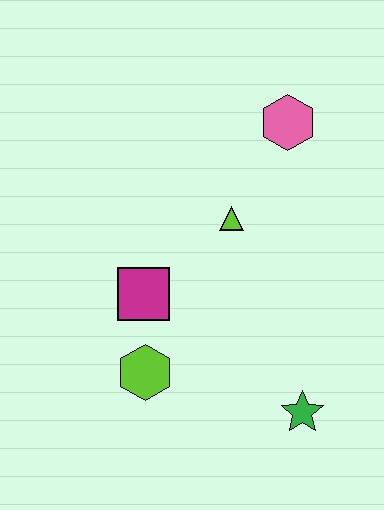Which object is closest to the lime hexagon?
The magenta square is closest to the lime hexagon.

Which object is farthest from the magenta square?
The pink hexagon is farthest from the magenta square.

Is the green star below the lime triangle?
Yes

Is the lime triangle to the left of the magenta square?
No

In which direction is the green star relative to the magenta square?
The green star is to the right of the magenta square.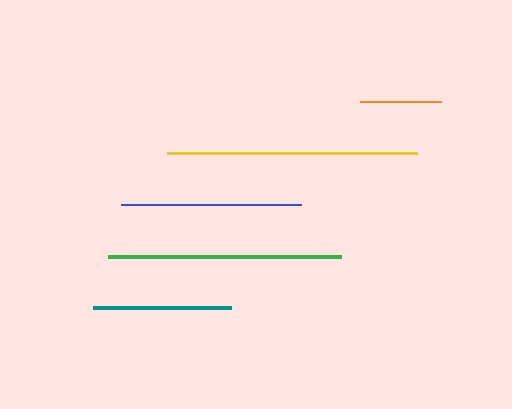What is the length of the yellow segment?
The yellow segment is approximately 250 pixels long.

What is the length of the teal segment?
The teal segment is approximately 138 pixels long.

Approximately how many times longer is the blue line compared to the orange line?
The blue line is approximately 2.2 times the length of the orange line.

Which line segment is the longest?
The yellow line is the longest at approximately 250 pixels.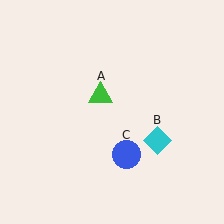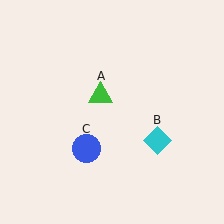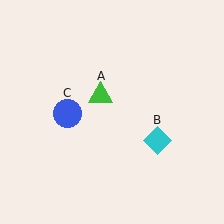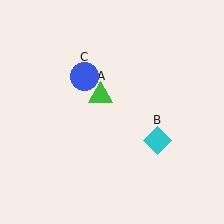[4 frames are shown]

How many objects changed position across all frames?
1 object changed position: blue circle (object C).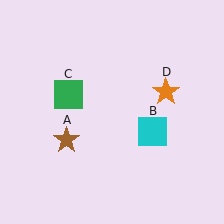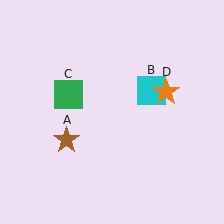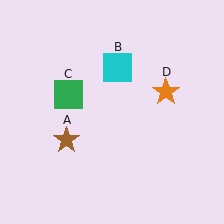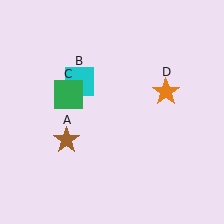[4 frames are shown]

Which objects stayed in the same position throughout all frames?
Brown star (object A) and green square (object C) and orange star (object D) remained stationary.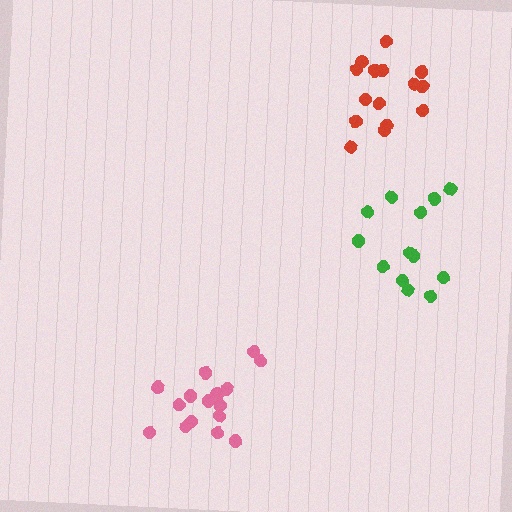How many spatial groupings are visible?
There are 3 spatial groupings.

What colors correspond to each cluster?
The clusters are colored: pink, green, red.